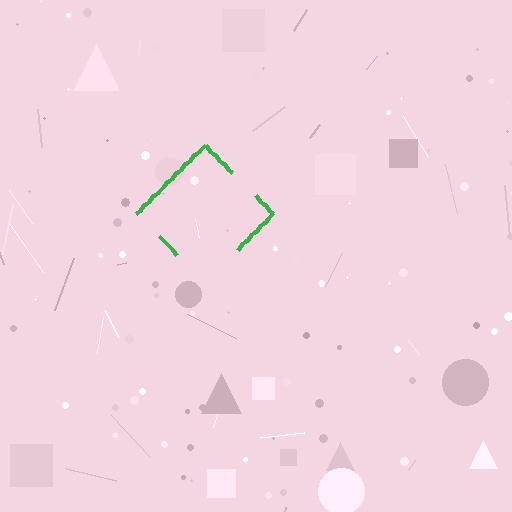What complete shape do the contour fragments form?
The contour fragments form a diamond.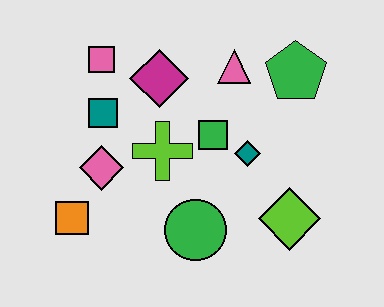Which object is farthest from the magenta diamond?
The lime diamond is farthest from the magenta diamond.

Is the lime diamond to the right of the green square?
Yes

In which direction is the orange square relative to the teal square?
The orange square is below the teal square.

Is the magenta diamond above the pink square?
No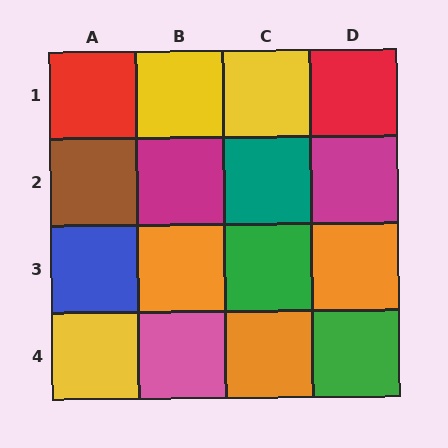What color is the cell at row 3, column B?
Orange.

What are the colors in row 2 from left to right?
Brown, magenta, teal, magenta.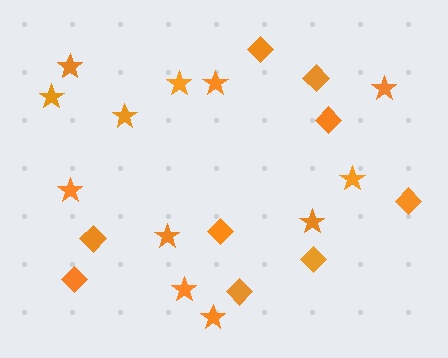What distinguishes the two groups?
There are 2 groups: one group of stars (12) and one group of diamonds (9).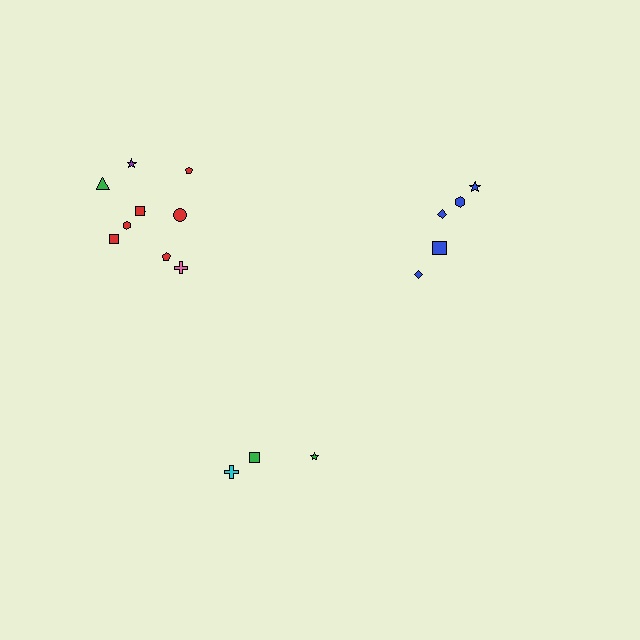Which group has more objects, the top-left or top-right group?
The top-left group.